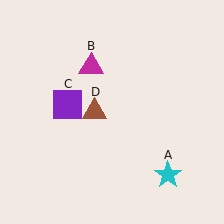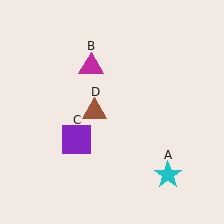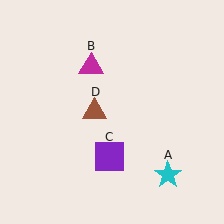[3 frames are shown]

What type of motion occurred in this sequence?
The purple square (object C) rotated counterclockwise around the center of the scene.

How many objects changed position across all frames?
1 object changed position: purple square (object C).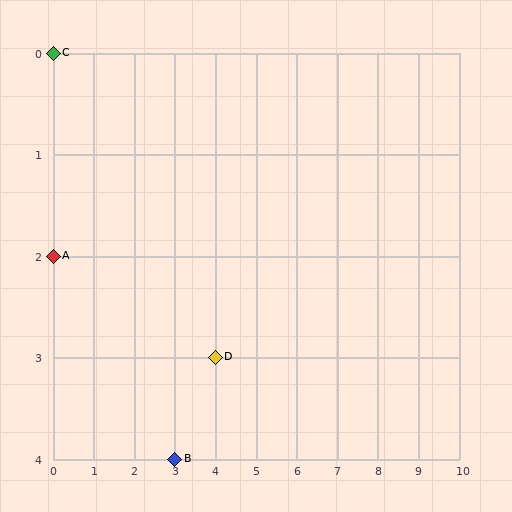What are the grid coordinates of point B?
Point B is at grid coordinates (3, 4).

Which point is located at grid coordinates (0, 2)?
Point A is at (0, 2).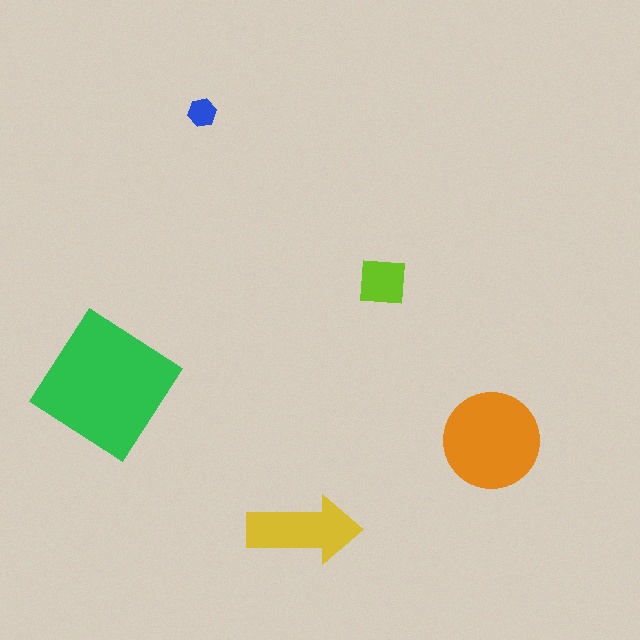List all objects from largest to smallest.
The green diamond, the orange circle, the yellow arrow, the lime square, the blue hexagon.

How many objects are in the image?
There are 5 objects in the image.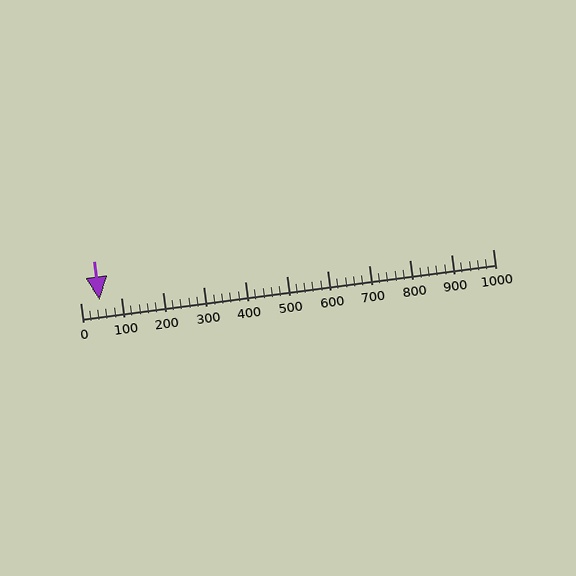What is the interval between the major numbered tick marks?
The major tick marks are spaced 100 units apart.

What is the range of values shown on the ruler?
The ruler shows values from 0 to 1000.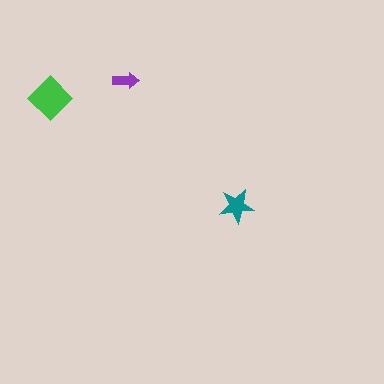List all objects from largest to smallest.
The green diamond, the teal star, the purple arrow.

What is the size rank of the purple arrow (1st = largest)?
3rd.